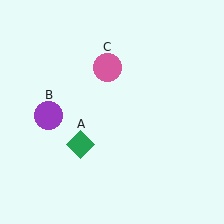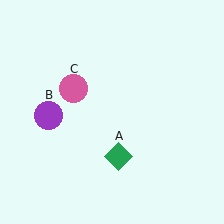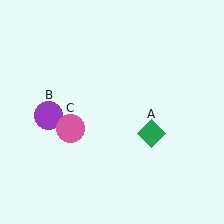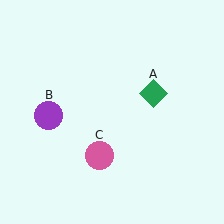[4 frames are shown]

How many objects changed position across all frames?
2 objects changed position: green diamond (object A), pink circle (object C).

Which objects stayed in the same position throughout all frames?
Purple circle (object B) remained stationary.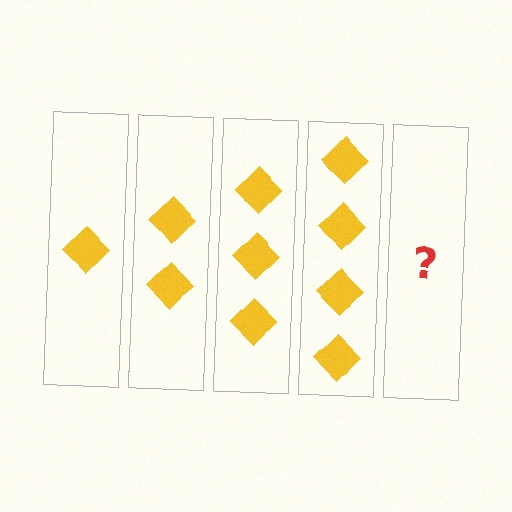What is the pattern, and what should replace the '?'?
The pattern is that each step adds one more diamond. The '?' should be 5 diamonds.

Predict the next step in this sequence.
The next step is 5 diamonds.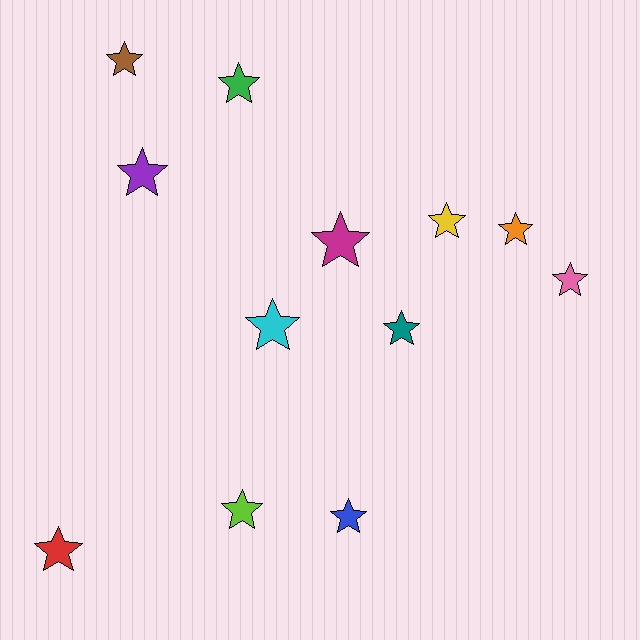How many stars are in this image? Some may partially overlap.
There are 12 stars.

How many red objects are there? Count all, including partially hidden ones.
There is 1 red object.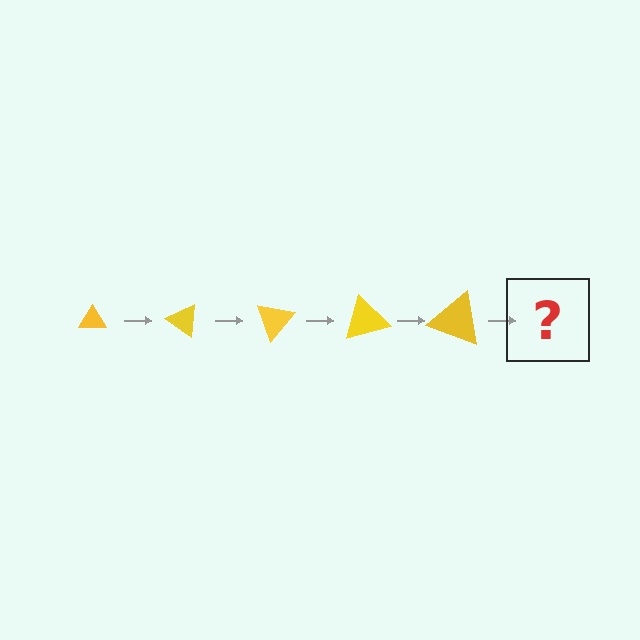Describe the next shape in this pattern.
It should be a triangle, larger than the previous one and rotated 175 degrees from the start.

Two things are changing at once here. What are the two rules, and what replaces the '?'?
The two rules are that the triangle grows larger each step and it rotates 35 degrees each step. The '?' should be a triangle, larger than the previous one and rotated 175 degrees from the start.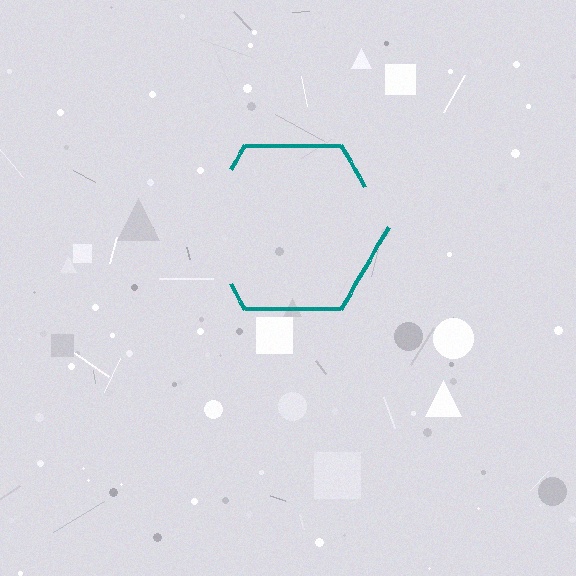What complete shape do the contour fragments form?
The contour fragments form a hexagon.